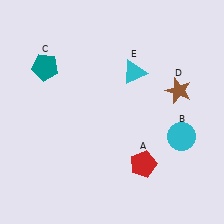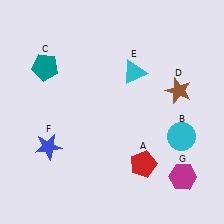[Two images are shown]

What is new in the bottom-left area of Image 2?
A blue star (F) was added in the bottom-left area of Image 2.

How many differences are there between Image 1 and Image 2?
There are 2 differences between the two images.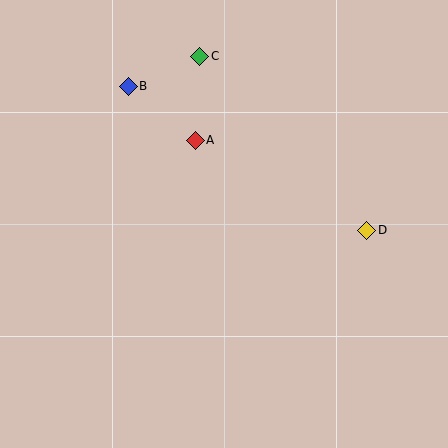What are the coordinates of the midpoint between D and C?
The midpoint between D and C is at (283, 143).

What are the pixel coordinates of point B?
Point B is at (128, 86).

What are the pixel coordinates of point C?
Point C is at (200, 56).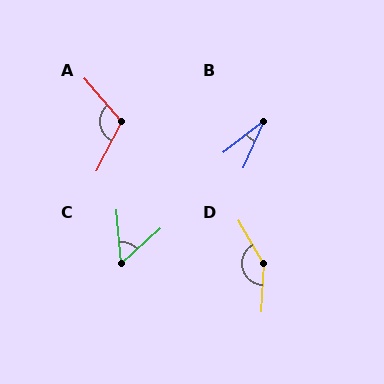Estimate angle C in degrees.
Approximately 53 degrees.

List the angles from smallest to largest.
B (28°), C (53°), A (112°), D (146°).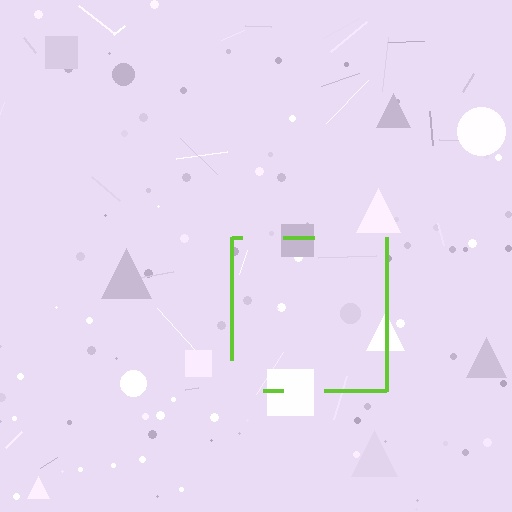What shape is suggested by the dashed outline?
The dashed outline suggests a square.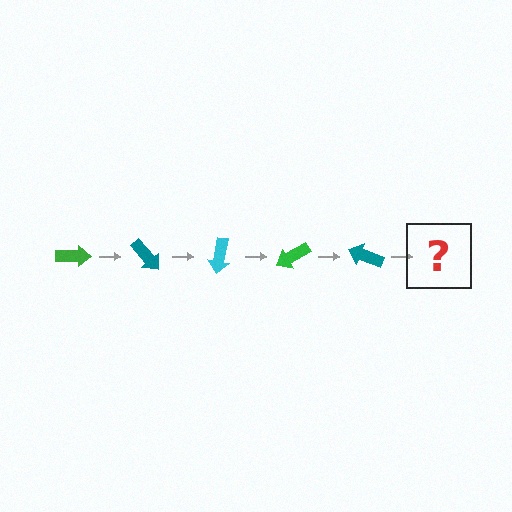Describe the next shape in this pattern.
It should be a cyan arrow, rotated 250 degrees from the start.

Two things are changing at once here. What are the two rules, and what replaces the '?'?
The two rules are that it rotates 50 degrees each step and the color cycles through green, teal, and cyan. The '?' should be a cyan arrow, rotated 250 degrees from the start.